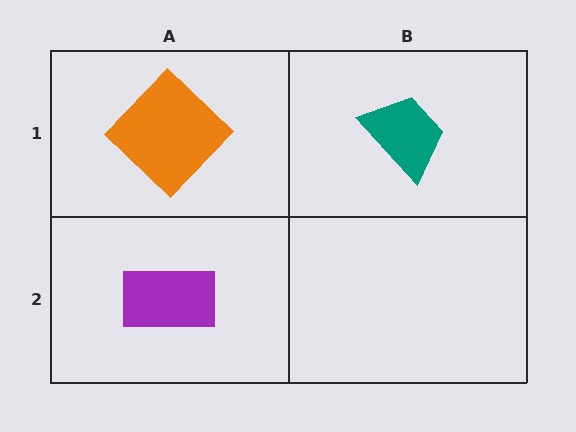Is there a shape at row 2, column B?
No, that cell is empty.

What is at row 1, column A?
An orange diamond.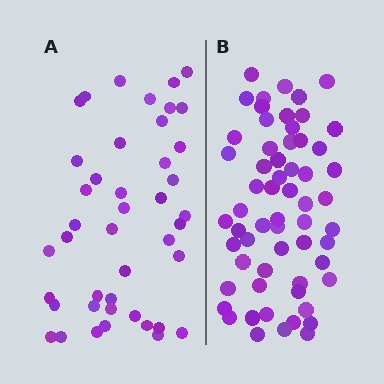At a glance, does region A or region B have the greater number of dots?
Region B (the right region) has more dots.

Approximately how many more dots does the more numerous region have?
Region B has approximately 15 more dots than region A.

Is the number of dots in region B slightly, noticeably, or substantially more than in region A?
Region B has noticeably more, but not dramatically so. The ratio is roughly 1.4 to 1.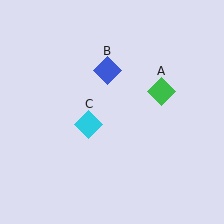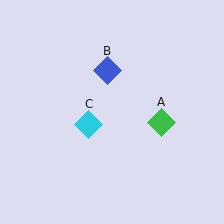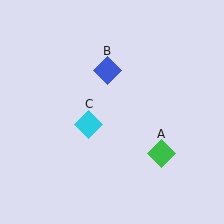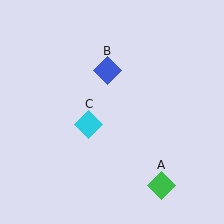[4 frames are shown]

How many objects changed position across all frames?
1 object changed position: green diamond (object A).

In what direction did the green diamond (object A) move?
The green diamond (object A) moved down.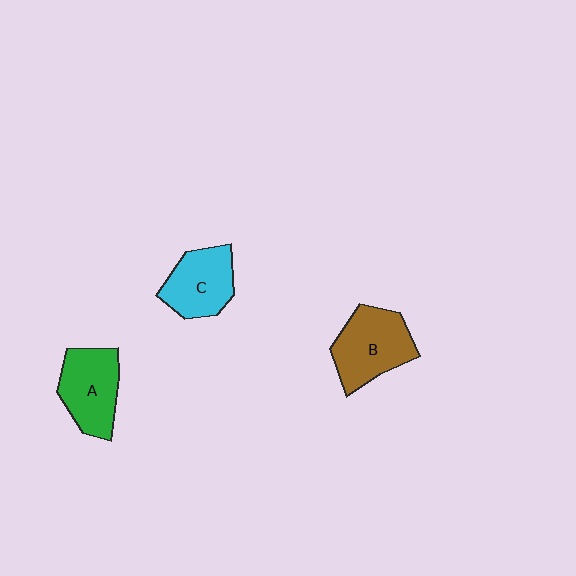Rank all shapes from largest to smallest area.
From largest to smallest: B (brown), A (green), C (cyan).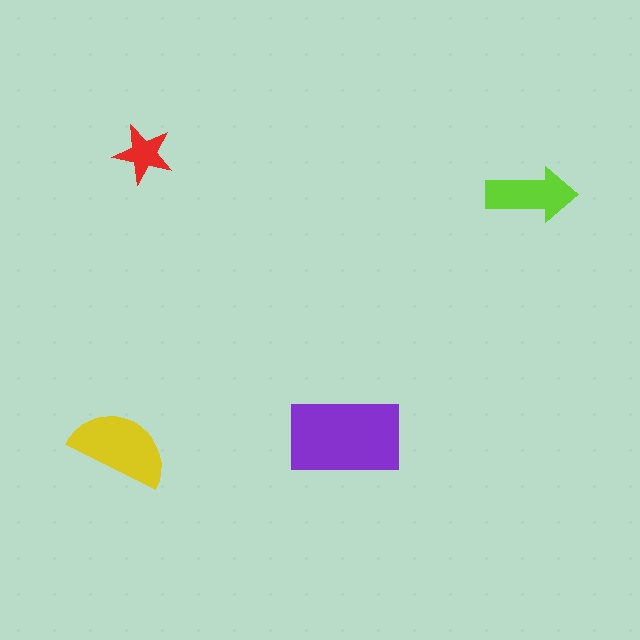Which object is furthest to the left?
The yellow semicircle is leftmost.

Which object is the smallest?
The red star.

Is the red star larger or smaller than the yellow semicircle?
Smaller.